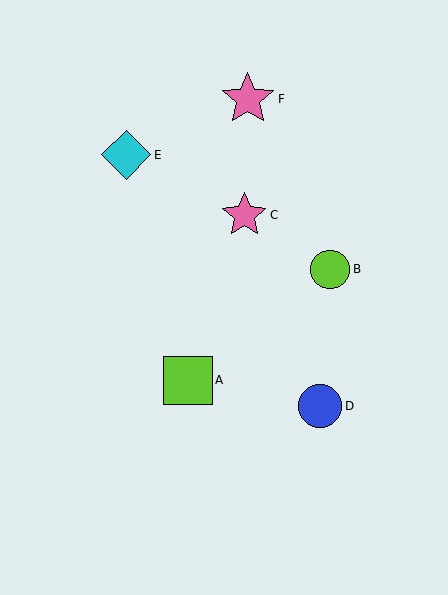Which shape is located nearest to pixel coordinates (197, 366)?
The lime square (labeled A) at (188, 380) is nearest to that location.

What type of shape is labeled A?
Shape A is a lime square.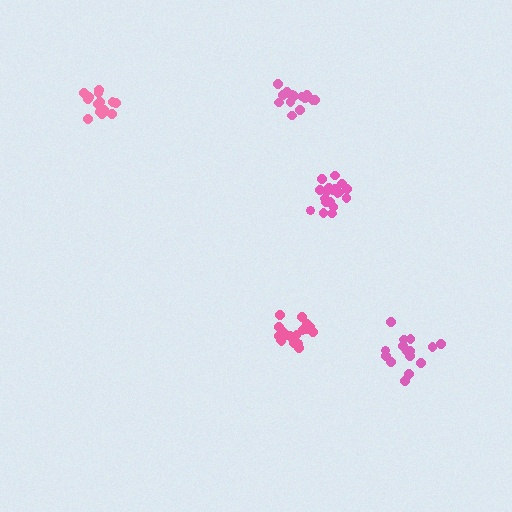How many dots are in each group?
Group 1: 15 dots, Group 2: 19 dots, Group 3: 14 dots, Group 4: 19 dots, Group 5: 15 dots (82 total).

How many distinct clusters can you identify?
There are 5 distinct clusters.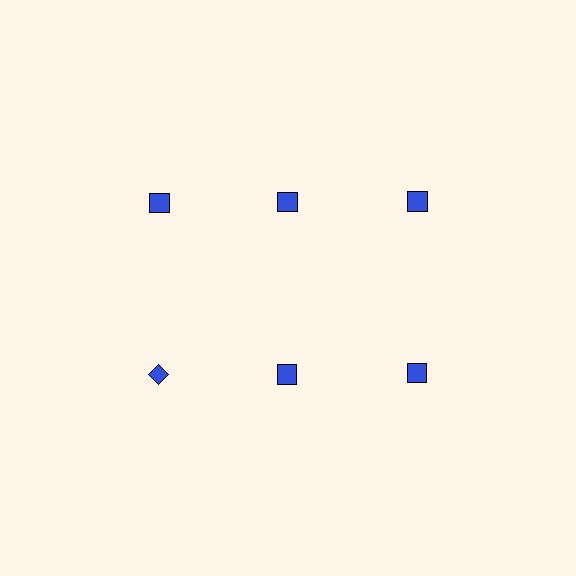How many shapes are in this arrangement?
There are 6 shapes arranged in a grid pattern.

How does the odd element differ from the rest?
It has a different shape: diamond instead of square.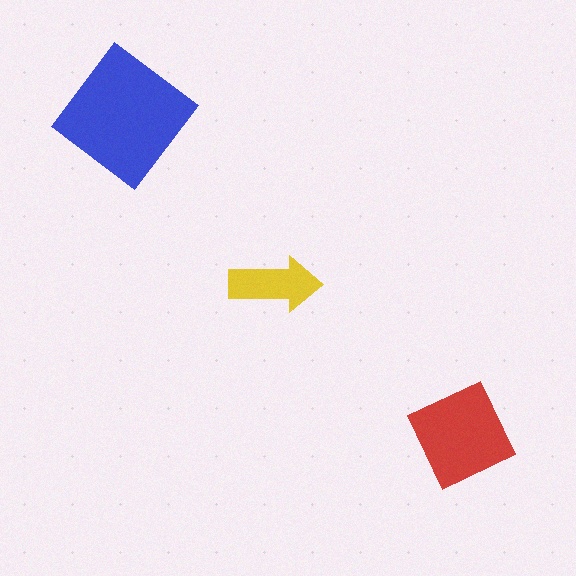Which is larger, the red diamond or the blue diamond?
The blue diamond.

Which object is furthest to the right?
The red diamond is rightmost.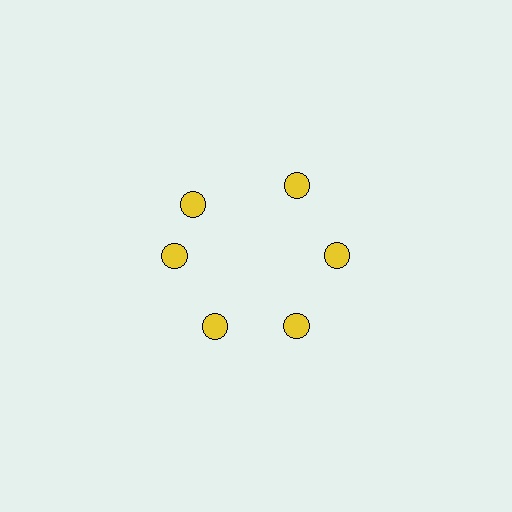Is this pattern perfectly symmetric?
No. The 6 yellow circles are arranged in a ring, but one element near the 11 o'clock position is rotated out of alignment along the ring, breaking the 6-fold rotational symmetry.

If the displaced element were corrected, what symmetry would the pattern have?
It would have 6-fold rotational symmetry — the pattern would map onto itself every 60 degrees.